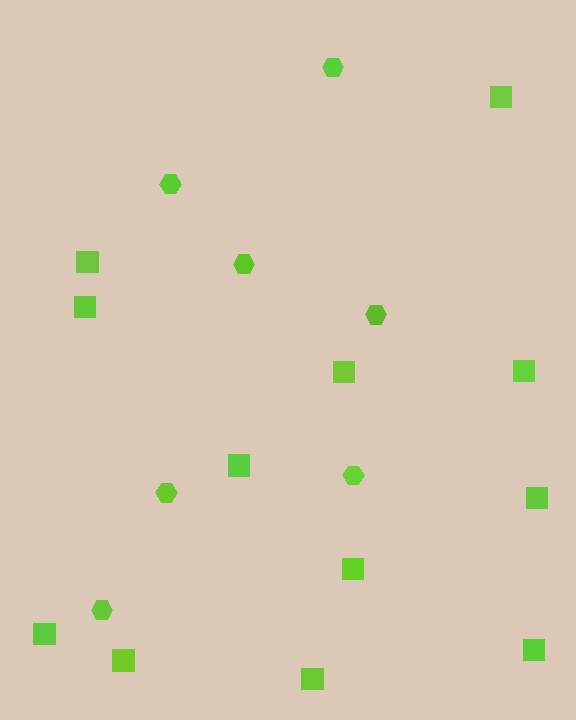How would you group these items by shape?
There are 2 groups: one group of hexagons (7) and one group of squares (12).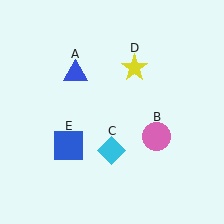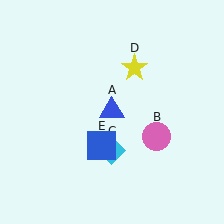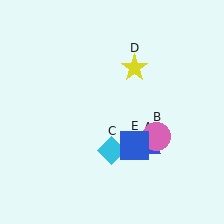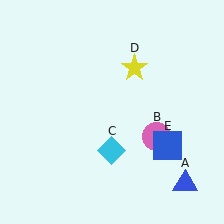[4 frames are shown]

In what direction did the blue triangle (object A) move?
The blue triangle (object A) moved down and to the right.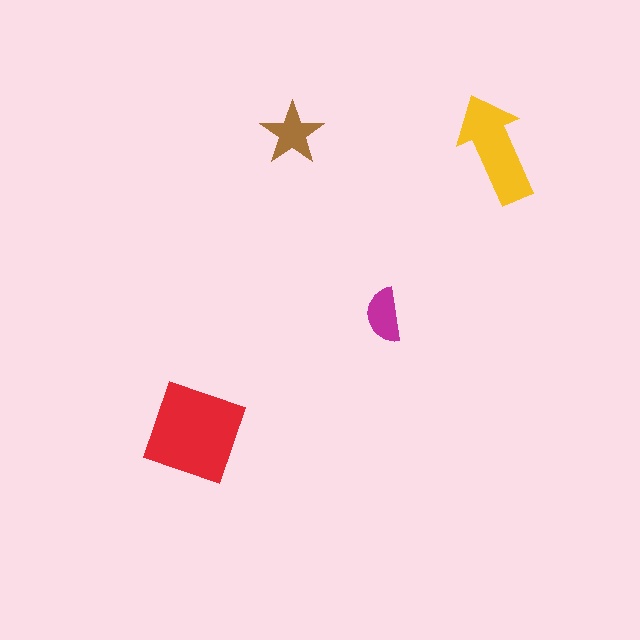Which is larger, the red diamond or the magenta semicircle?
The red diamond.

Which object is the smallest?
The magenta semicircle.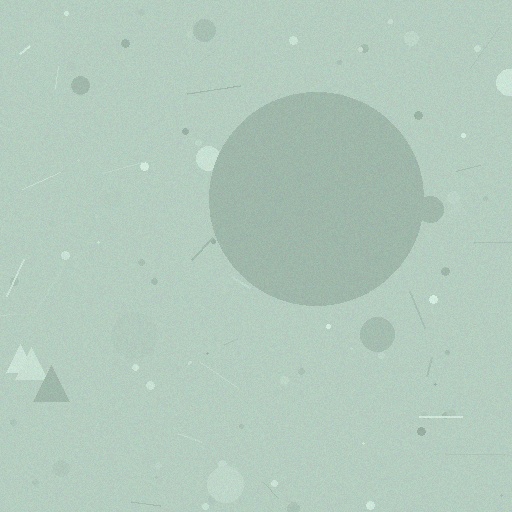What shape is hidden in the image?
A circle is hidden in the image.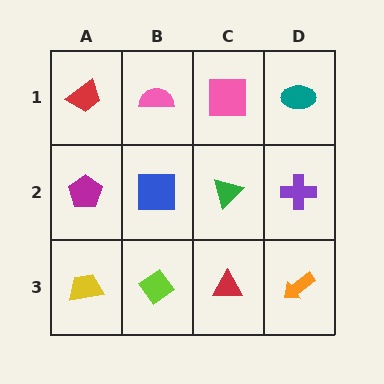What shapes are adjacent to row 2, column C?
A pink square (row 1, column C), a red triangle (row 3, column C), a blue square (row 2, column B), a purple cross (row 2, column D).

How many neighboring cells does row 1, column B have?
3.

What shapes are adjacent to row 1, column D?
A purple cross (row 2, column D), a pink square (row 1, column C).